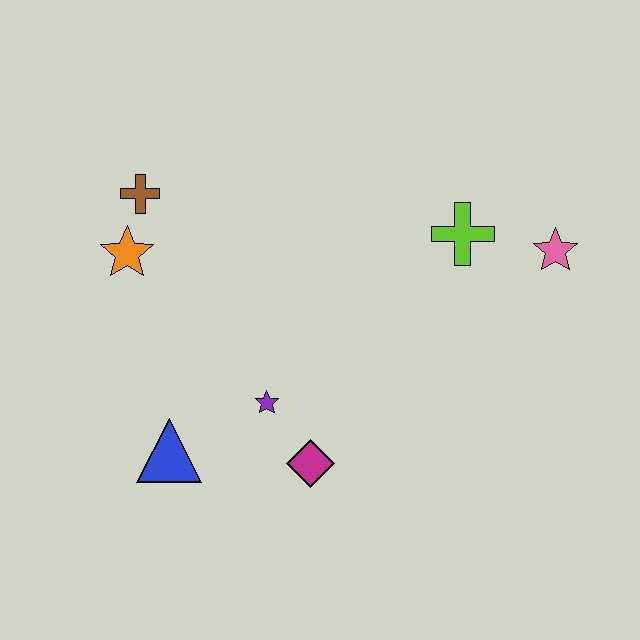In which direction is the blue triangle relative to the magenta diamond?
The blue triangle is to the left of the magenta diamond.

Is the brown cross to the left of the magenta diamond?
Yes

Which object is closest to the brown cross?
The orange star is closest to the brown cross.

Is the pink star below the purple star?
No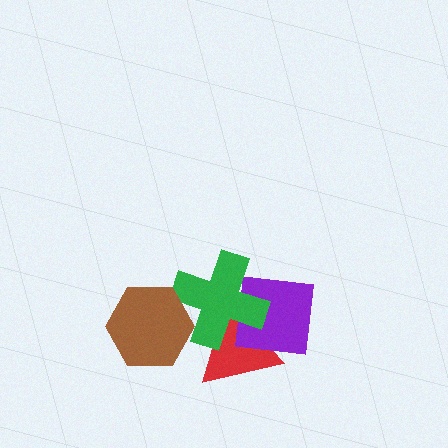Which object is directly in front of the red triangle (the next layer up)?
The purple square is directly in front of the red triangle.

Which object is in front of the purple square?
The green cross is in front of the purple square.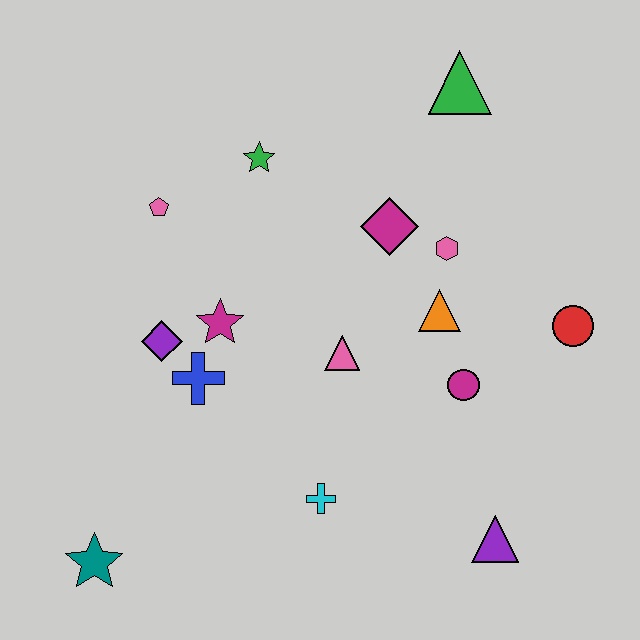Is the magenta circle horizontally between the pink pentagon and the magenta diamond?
No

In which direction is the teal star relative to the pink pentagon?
The teal star is below the pink pentagon.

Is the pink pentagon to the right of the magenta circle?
No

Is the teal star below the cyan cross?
Yes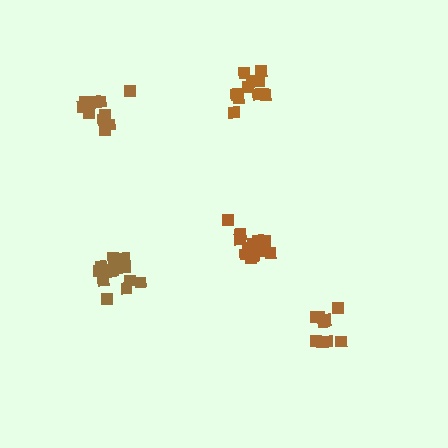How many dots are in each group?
Group 1: 15 dots, Group 2: 12 dots, Group 3: 16 dots, Group 4: 11 dots, Group 5: 10 dots (64 total).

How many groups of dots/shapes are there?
There are 5 groups.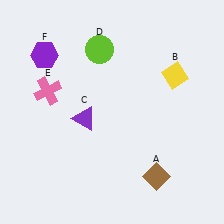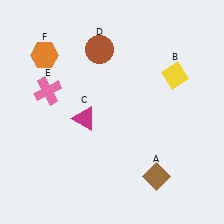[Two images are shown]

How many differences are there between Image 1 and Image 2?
There are 3 differences between the two images.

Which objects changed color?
C changed from purple to magenta. D changed from lime to brown. F changed from purple to orange.